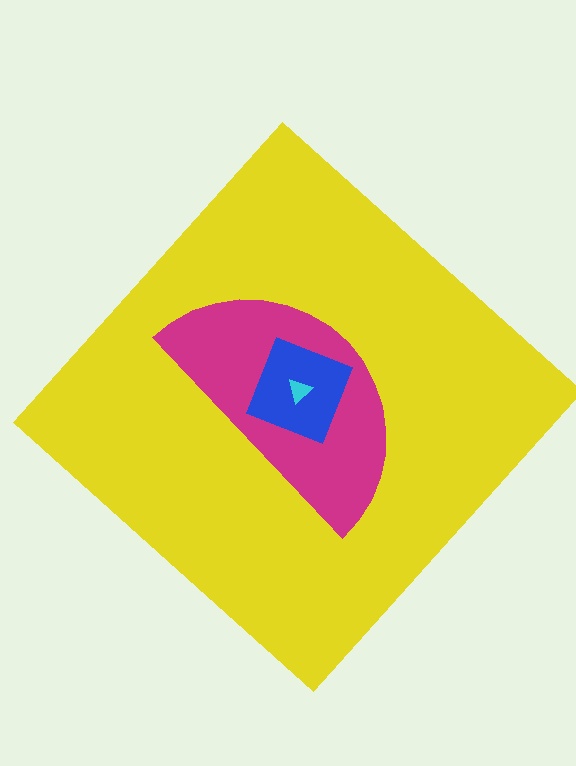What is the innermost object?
The cyan triangle.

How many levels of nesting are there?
4.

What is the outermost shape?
The yellow diamond.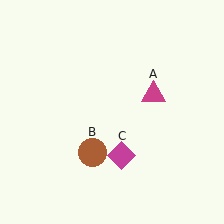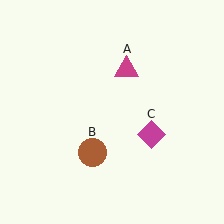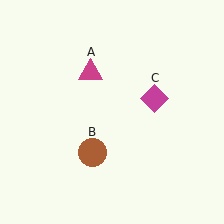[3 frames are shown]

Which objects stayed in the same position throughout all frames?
Brown circle (object B) remained stationary.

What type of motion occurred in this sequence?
The magenta triangle (object A), magenta diamond (object C) rotated counterclockwise around the center of the scene.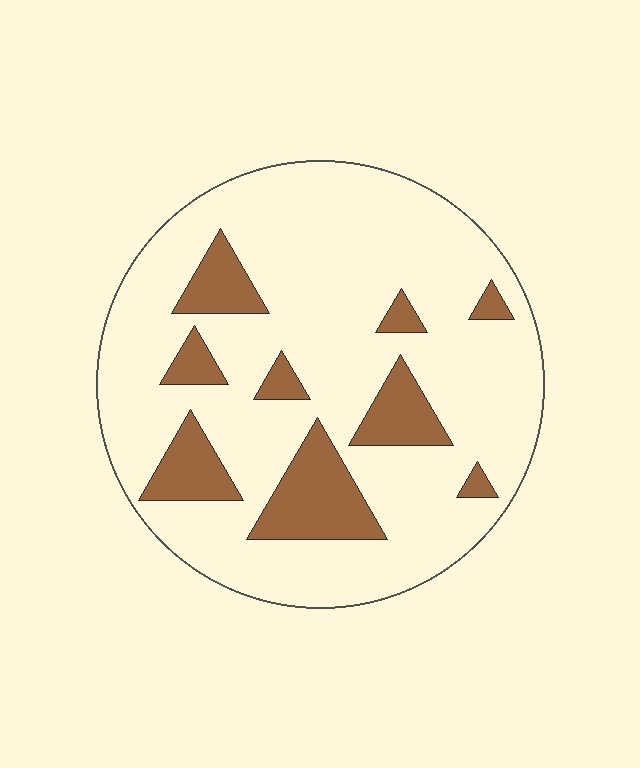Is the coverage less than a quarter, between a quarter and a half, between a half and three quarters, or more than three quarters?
Less than a quarter.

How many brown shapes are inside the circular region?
9.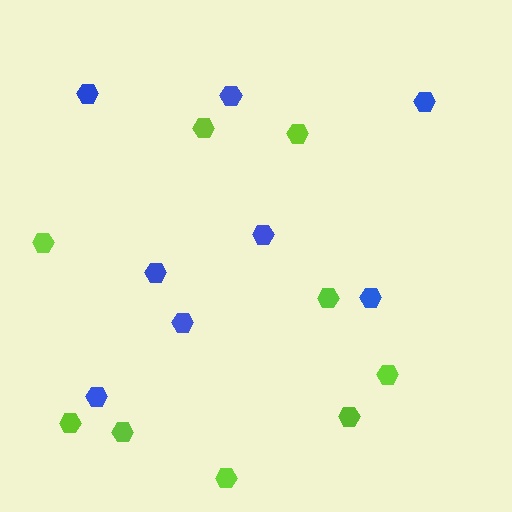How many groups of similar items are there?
There are 2 groups: one group of blue hexagons (8) and one group of lime hexagons (9).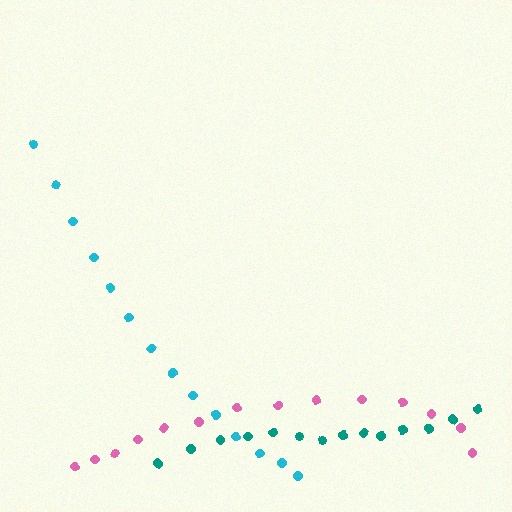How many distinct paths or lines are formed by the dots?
There are 3 distinct paths.